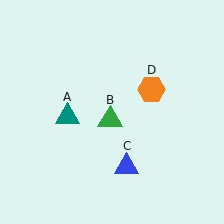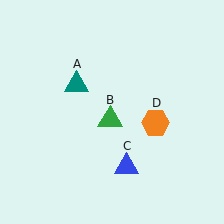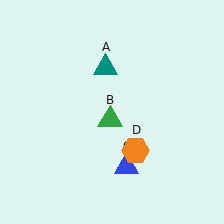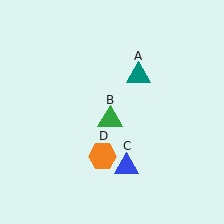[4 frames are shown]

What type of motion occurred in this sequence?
The teal triangle (object A), orange hexagon (object D) rotated clockwise around the center of the scene.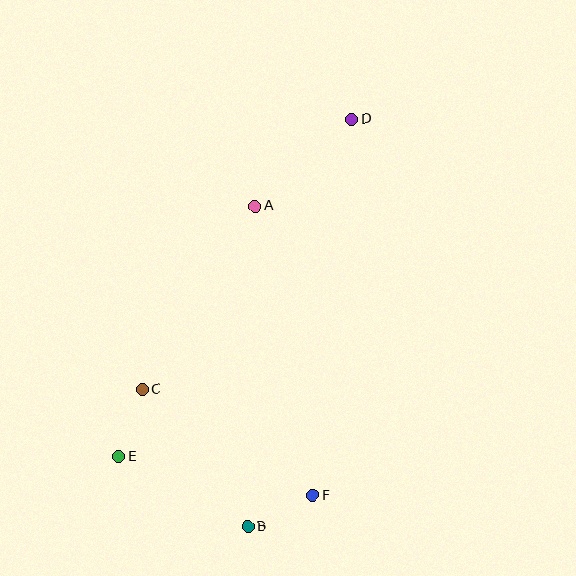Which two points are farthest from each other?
Points B and D are farthest from each other.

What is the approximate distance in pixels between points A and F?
The distance between A and F is approximately 295 pixels.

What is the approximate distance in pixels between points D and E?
The distance between D and E is approximately 410 pixels.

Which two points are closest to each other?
Points C and E are closest to each other.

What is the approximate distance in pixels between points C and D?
The distance between C and D is approximately 342 pixels.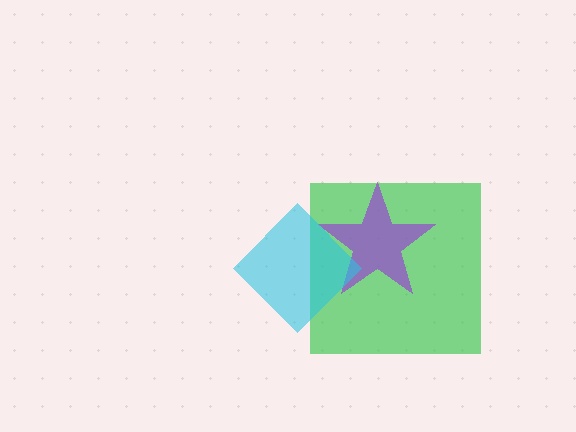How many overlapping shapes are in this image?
There are 3 overlapping shapes in the image.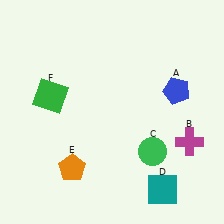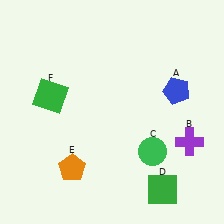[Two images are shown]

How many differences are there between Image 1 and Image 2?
There are 2 differences between the two images.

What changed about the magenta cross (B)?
In Image 1, B is magenta. In Image 2, it changed to purple.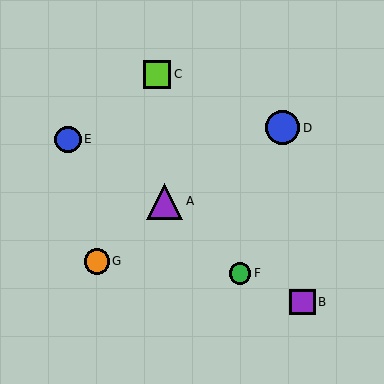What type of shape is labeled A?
Shape A is a purple triangle.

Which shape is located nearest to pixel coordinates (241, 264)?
The green circle (labeled F) at (240, 273) is nearest to that location.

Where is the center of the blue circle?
The center of the blue circle is at (68, 139).